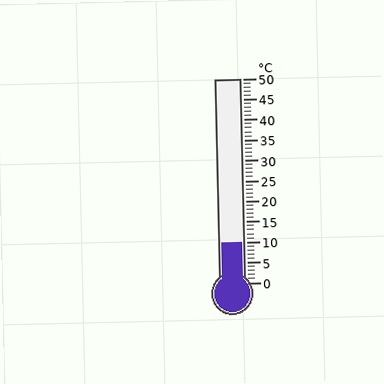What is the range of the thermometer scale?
The thermometer scale ranges from 0°C to 50°C.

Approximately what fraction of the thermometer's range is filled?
The thermometer is filled to approximately 20% of its range.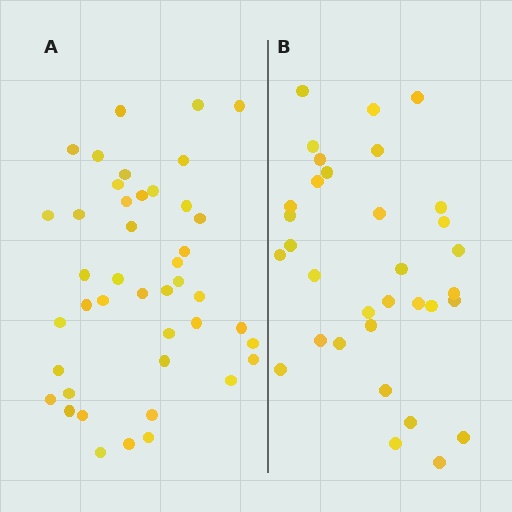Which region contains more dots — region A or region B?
Region A (the left region) has more dots.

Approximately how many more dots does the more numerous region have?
Region A has roughly 10 or so more dots than region B.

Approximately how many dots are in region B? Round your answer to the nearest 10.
About 30 dots. (The exact count is 33, which rounds to 30.)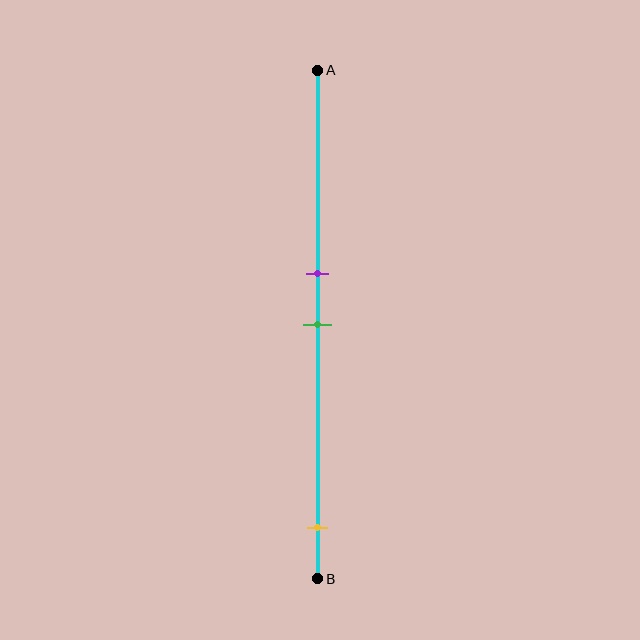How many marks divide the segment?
There are 3 marks dividing the segment.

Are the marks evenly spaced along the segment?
No, the marks are not evenly spaced.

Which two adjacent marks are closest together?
The purple and green marks are the closest adjacent pair.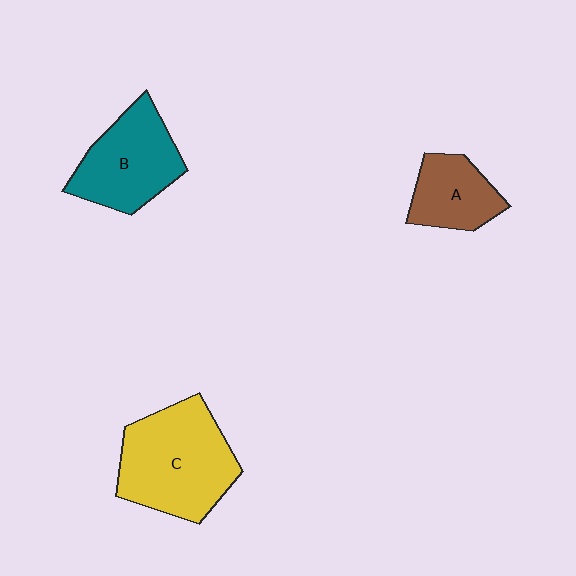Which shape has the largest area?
Shape C (yellow).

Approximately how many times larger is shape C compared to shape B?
Approximately 1.3 times.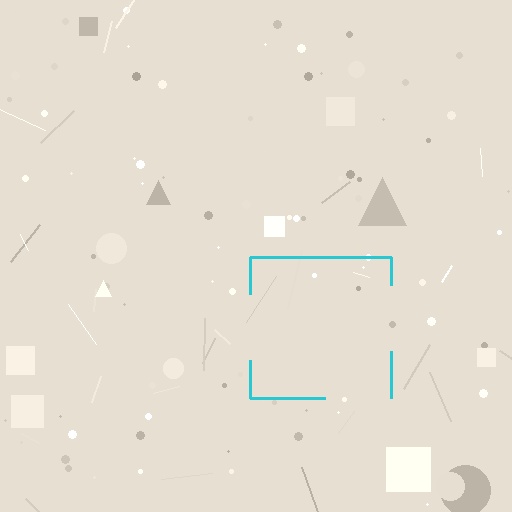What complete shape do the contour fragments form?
The contour fragments form a square.